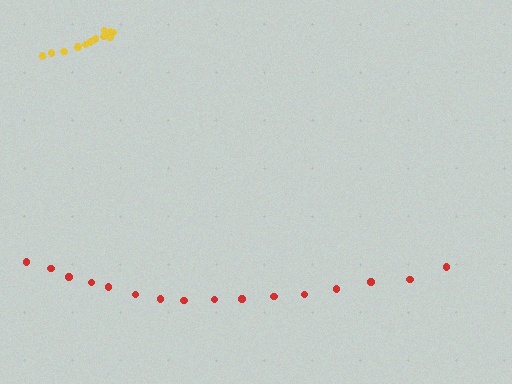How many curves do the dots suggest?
There are 2 distinct paths.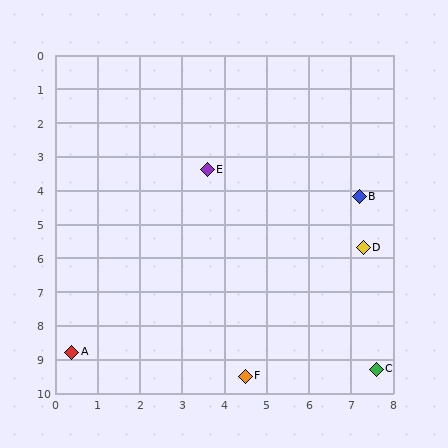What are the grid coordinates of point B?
Point B is at approximately (7.2, 4.2).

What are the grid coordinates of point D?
Point D is at approximately (7.3, 5.7).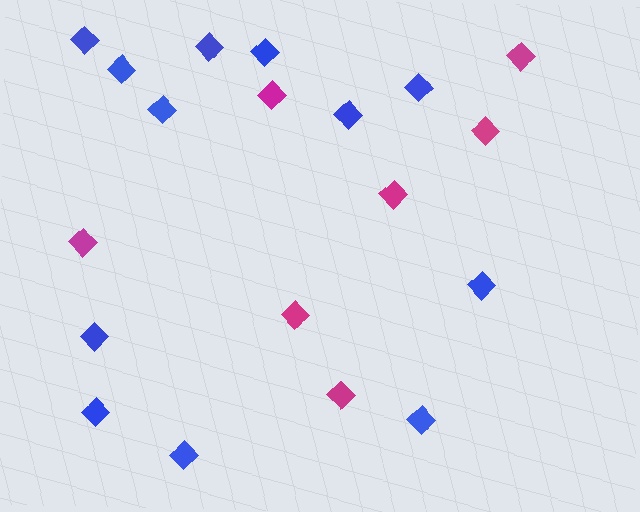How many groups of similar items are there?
There are 2 groups: one group of blue diamonds (12) and one group of magenta diamonds (7).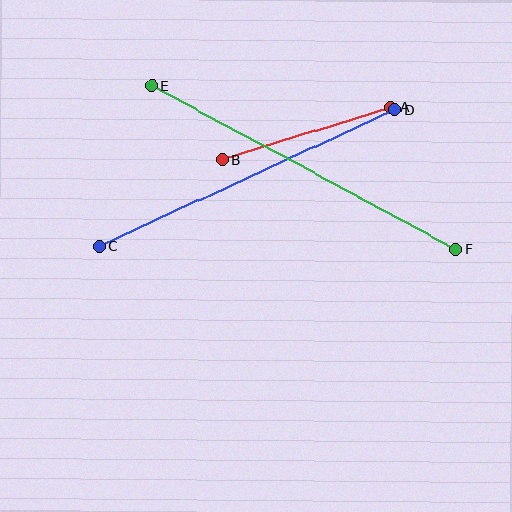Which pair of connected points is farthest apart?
Points E and F are farthest apart.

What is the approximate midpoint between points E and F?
The midpoint is at approximately (304, 167) pixels.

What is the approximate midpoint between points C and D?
The midpoint is at approximately (247, 178) pixels.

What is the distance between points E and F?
The distance is approximately 345 pixels.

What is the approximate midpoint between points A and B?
The midpoint is at approximately (306, 134) pixels.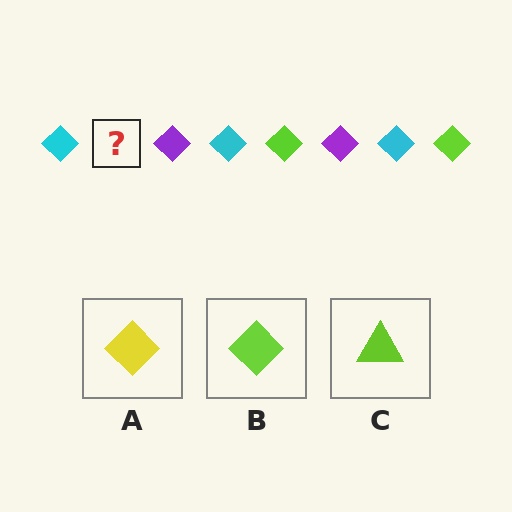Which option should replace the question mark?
Option B.